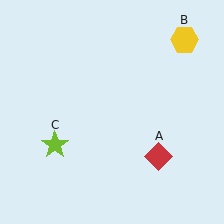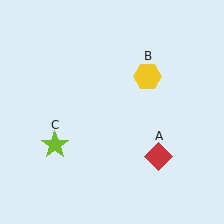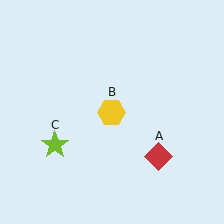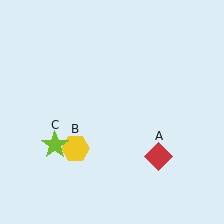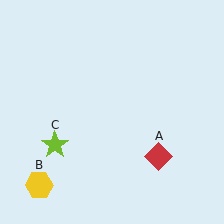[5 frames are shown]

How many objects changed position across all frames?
1 object changed position: yellow hexagon (object B).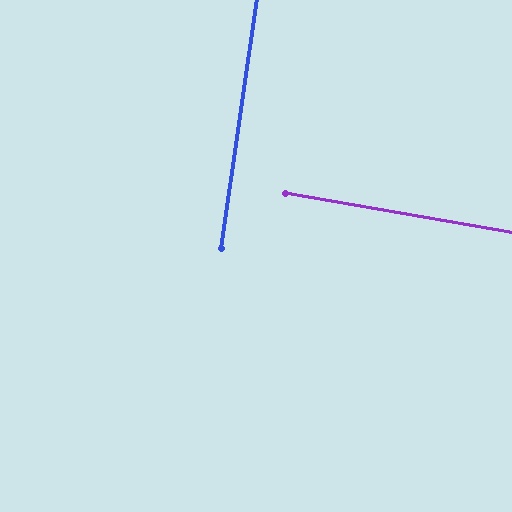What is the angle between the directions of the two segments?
Approximately 88 degrees.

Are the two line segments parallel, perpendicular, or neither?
Perpendicular — they meet at approximately 88°.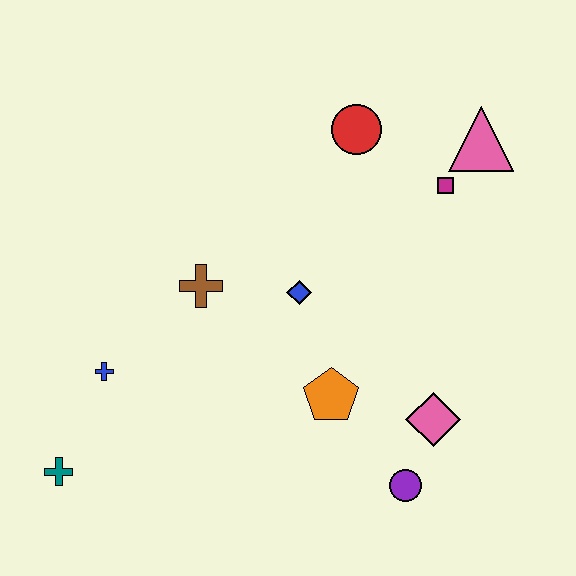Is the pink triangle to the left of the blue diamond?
No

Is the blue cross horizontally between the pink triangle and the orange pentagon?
No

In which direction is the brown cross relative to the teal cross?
The brown cross is above the teal cross.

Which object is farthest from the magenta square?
The teal cross is farthest from the magenta square.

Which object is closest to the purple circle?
The pink diamond is closest to the purple circle.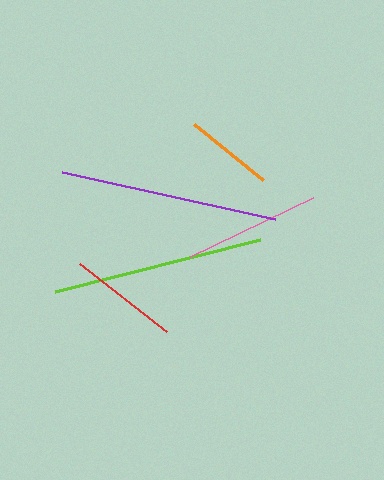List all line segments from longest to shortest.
From longest to shortest: purple, lime, pink, red, orange.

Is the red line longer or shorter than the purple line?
The purple line is longer than the red line.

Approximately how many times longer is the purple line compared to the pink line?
The purple line is approximately 1.6 times the length of the pink line.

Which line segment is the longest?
The purple line is the longest at approximately 217 pixels.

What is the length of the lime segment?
The lime segment is approximately 211 pixels long.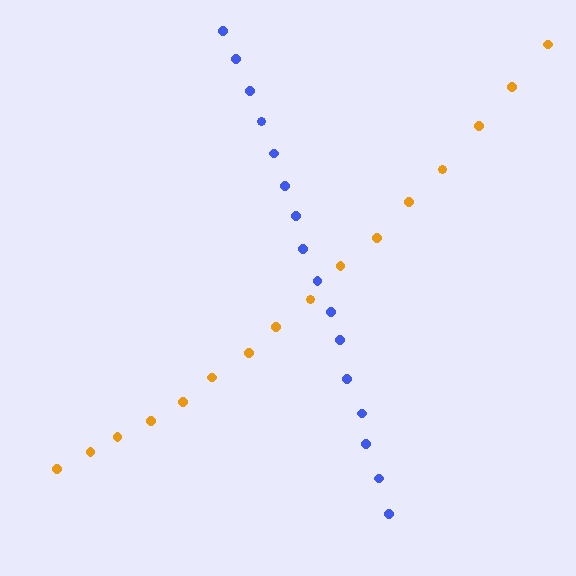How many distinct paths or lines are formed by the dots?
There are 2 distinct paths.